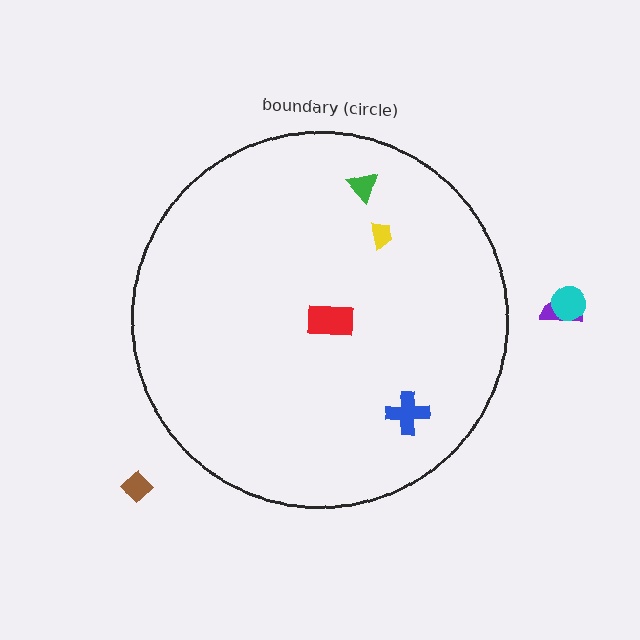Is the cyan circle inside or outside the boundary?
Outside.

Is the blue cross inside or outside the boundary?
Inside.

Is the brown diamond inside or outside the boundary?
Outside.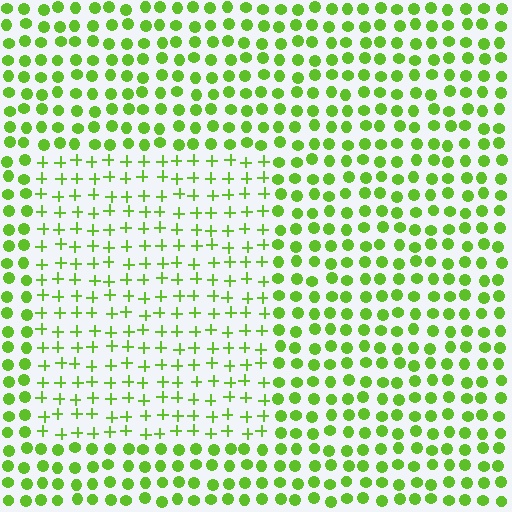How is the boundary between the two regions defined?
The boundary is defined by a change in element shape: plus signs inside vs. circles outside. All elements share the same color and spacing.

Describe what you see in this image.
The image is filled with small lime elements arranged in a uniform grid. A rectangle-shaped region contains plus signs, while the surrounding area contains circles. The boundary is defined purely by the change in element shape.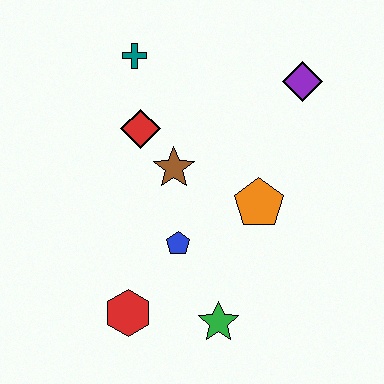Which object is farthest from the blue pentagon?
The purple diamond is farthest from the blue pentagon.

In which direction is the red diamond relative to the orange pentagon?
The red diamond is to the left of the orange pentagon.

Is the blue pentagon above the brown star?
No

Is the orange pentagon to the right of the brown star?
Yes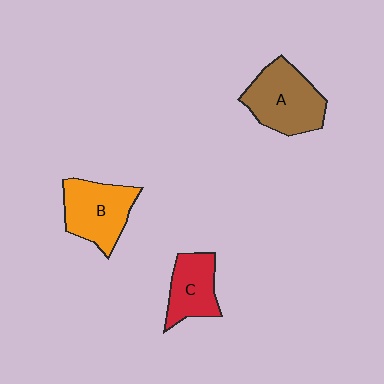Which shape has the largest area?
Shape A (brown).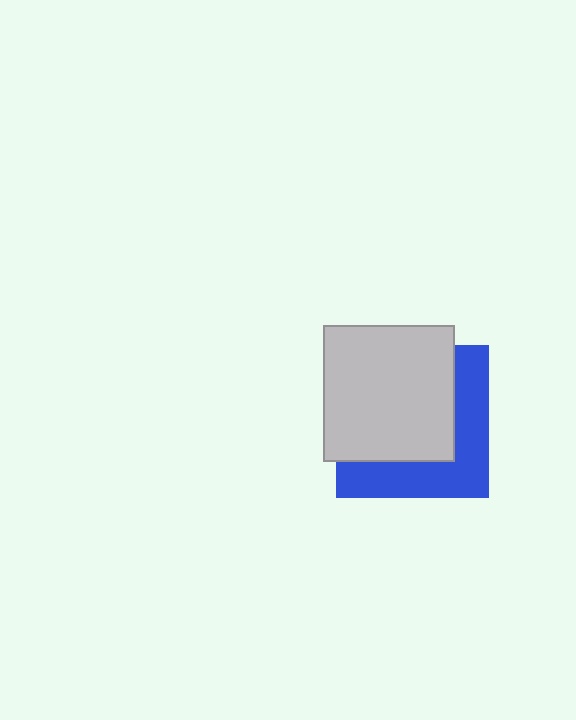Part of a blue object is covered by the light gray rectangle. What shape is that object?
It is a square.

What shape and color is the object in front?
The object in front is a light gray rectangle.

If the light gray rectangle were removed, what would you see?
You would see the complete blue square.